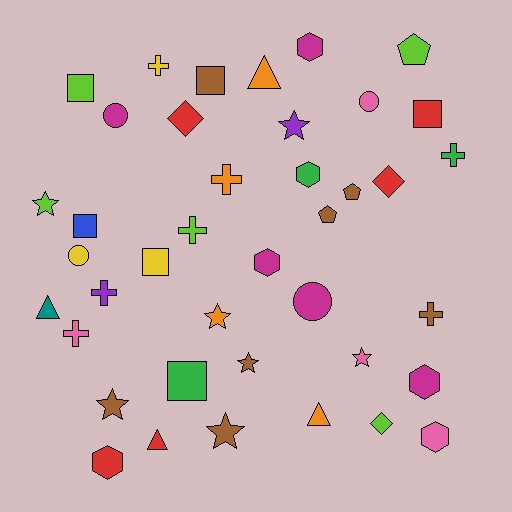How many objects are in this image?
There are 40 objects.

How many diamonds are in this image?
There are 3 diamonds.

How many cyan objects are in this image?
There are no cyan objects.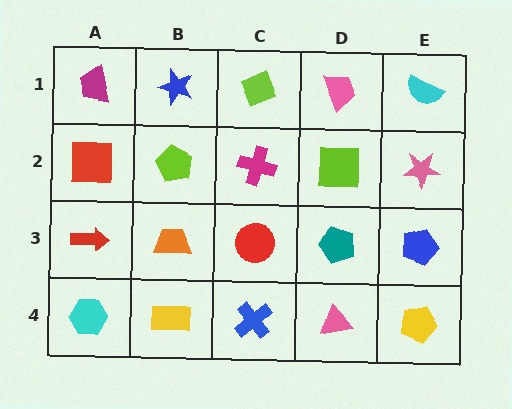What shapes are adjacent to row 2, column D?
A pink trapezoid (row 1, column D), a teal pentagon (row 3, column D), a magenta cross (row 2, column C), a pink star (row 2, column E).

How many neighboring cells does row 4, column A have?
2.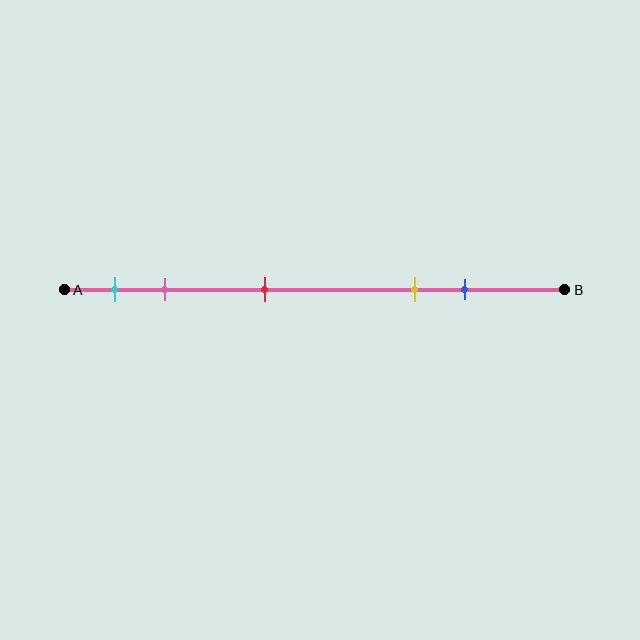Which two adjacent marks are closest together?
The cyan and pink marks are the closest adjacent pair.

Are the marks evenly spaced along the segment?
No, the marks are not evenly spaced.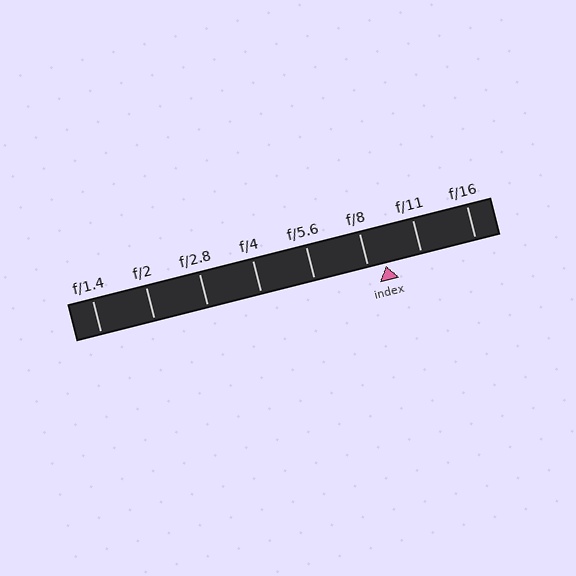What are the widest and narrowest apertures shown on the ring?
The widest aperture shown is f/1.4 and the narrowest is f/16.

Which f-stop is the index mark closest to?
The index mark is closest to f/8.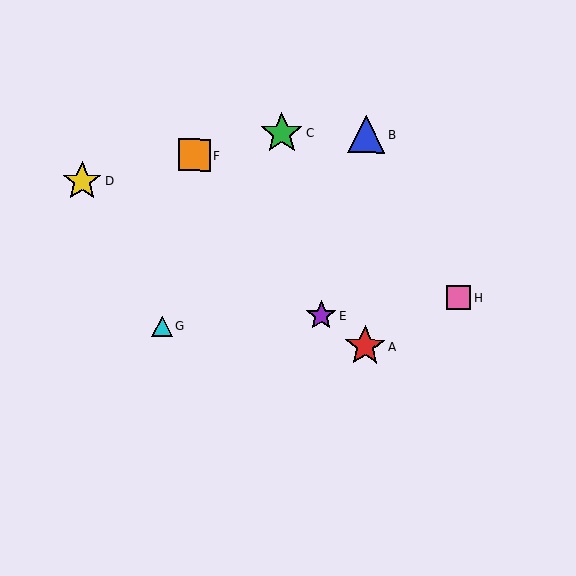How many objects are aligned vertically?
2 objects (A, B) are aligned vertically.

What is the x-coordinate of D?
Object D is at x≈82.